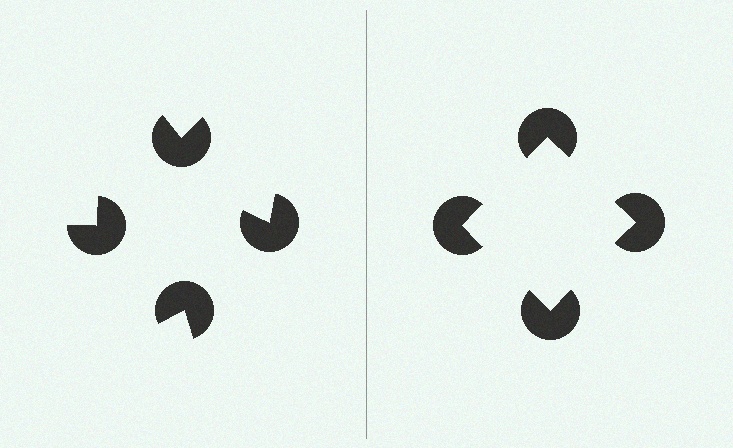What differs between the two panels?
The pac-man discs are positioned identically on both sides; only the wedge orientations differ. On the right they align to a square; on the left they are misaligned.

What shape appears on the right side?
An illusory square.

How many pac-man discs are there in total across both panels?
8 — 4 on each side.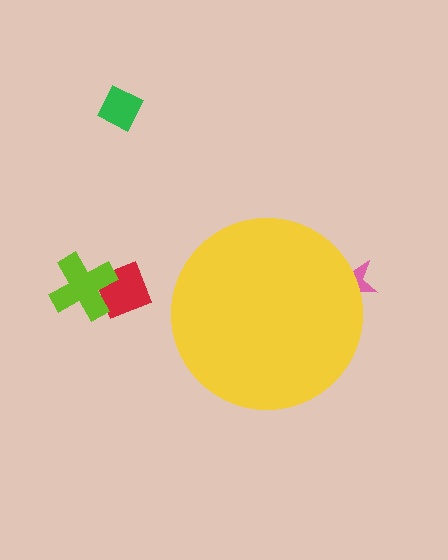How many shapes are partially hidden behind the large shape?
1 shape is partially hidden.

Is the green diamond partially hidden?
No, the green diamond is fully visible.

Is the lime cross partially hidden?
No, the lime cross is fully visible.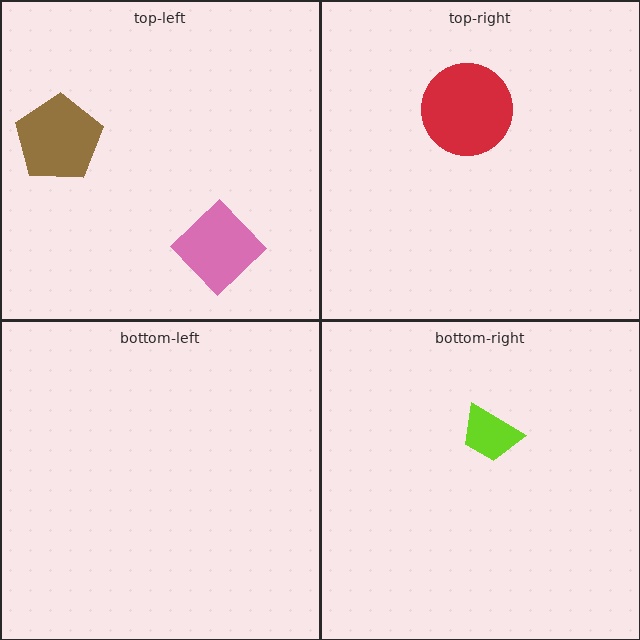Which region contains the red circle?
The top-right region.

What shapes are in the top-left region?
The brown pentagon, the pink diamond.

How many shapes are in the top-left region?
2.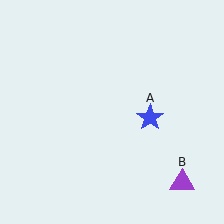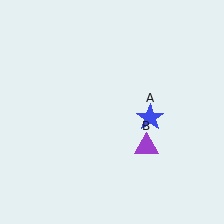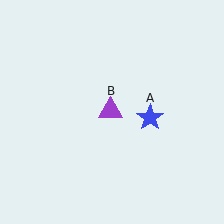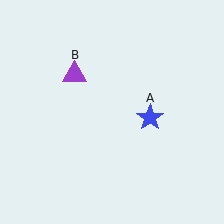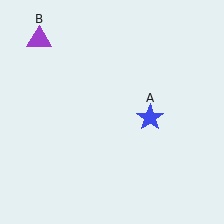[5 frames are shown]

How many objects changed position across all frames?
1 object changed position: purple triangle (object B).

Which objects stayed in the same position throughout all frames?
Blue star (object A) remained stationary.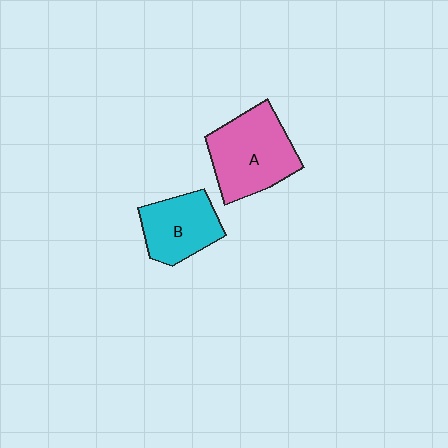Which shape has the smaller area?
Shape B (cyan).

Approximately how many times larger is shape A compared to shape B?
Approximately 1.4 times.